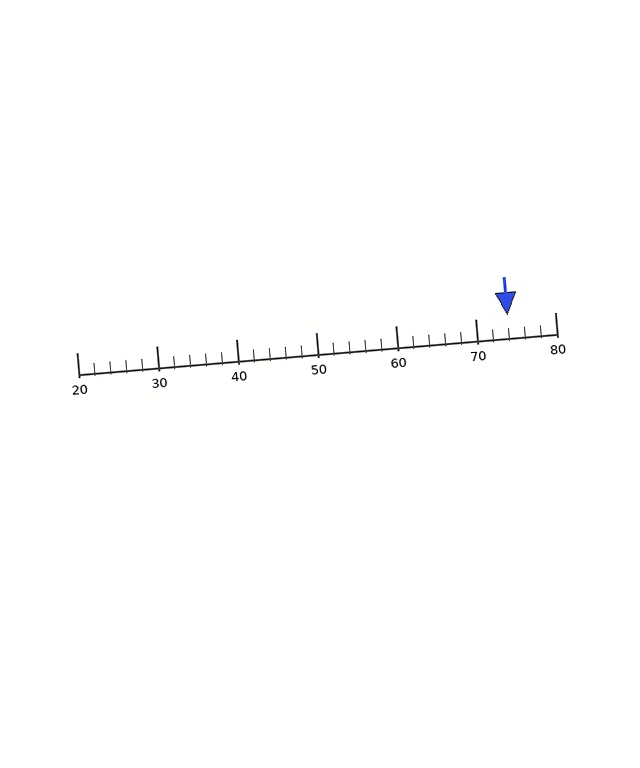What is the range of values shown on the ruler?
The ruler shows values from 20 to 80.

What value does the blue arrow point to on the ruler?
The blue arrow points to approximately 74.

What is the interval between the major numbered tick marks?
The major tick marks are spaced 10 units apart.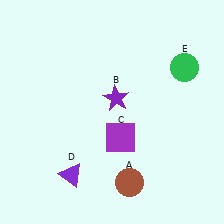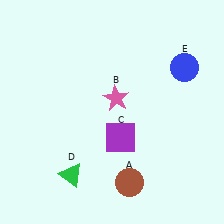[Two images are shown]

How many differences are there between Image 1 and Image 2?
There are 3 differences between the two images.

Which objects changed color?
B changed from purple to pink. D changed from purple to green. E changed from green to blue.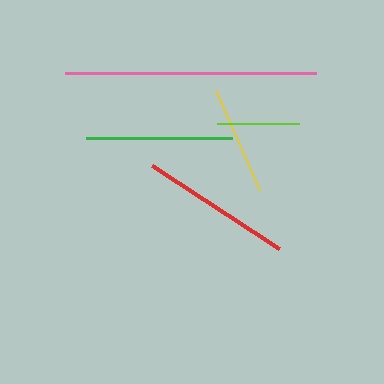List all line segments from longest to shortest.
From longest to shortest: pink, red, green, yellow, lime.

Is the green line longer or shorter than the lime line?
The green line is longer than the lime line.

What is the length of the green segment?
The green segment is approximately 146 pixels long.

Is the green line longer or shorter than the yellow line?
The green line is longer than the yellow line.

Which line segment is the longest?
The pink line is the longest at approximately 251 pixels.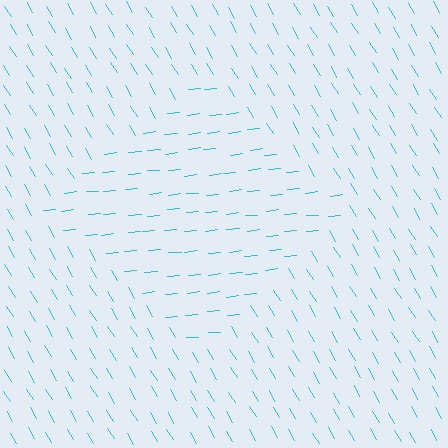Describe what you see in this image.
The image is filled with small cyan line segments. A diamond region in the image has lines oriented differently from the surrounding lines, creating a visible texture boundary.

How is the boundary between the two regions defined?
The boundary is defined purely by a change in line orientation (approximately 65 degrees difference). All lines are the same color and thickness.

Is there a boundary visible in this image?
Yes, there is a texture boundary formed by a change in line orientation.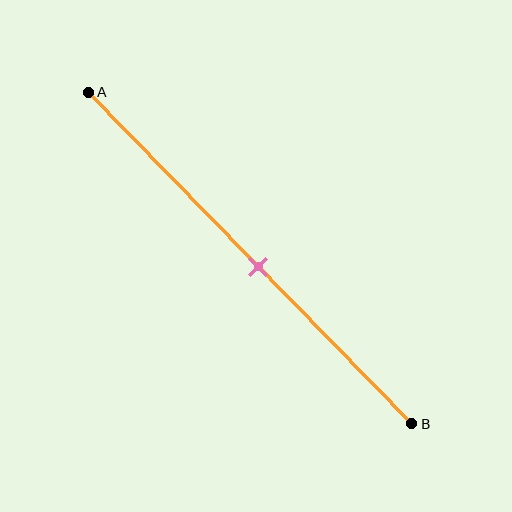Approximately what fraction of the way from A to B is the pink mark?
The pink mark is approximately 55% of the way from A to B.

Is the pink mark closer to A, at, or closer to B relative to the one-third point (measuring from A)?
The pink mark is closer to point B than the one-third point of segment AB.